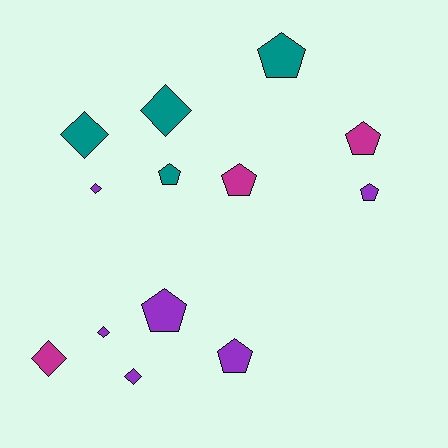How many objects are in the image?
There are 13 objects.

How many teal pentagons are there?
There are 2 teal pentagons.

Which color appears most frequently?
Purple, with 6 objects.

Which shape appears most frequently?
Pentagon, with 7 objects.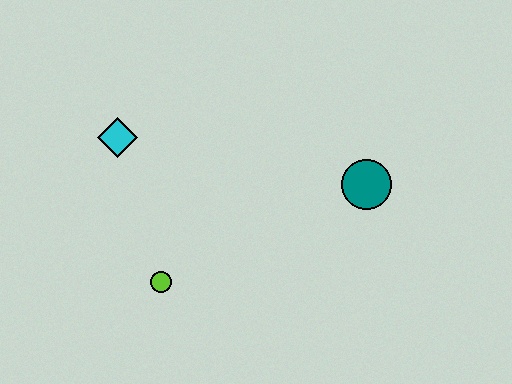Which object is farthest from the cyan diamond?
The teal circle is farthest from the cyan diamond.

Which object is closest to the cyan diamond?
The lime circle is closest to the cyan diamond.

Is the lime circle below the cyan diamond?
Yes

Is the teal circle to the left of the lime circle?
No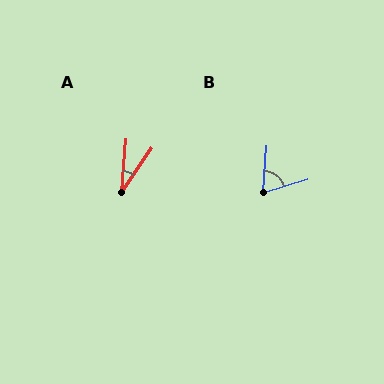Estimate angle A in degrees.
Approximately 30 degrees.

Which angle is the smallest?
A, at approximately 30 degrees.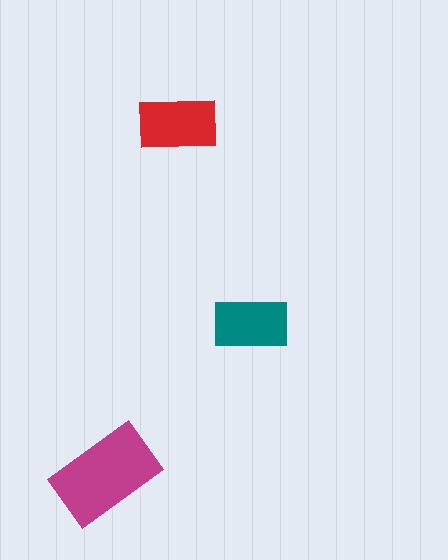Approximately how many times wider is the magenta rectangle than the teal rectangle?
About 1.5 times wider.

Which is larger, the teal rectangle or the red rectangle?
The red one.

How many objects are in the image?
There are 3 objects in the image.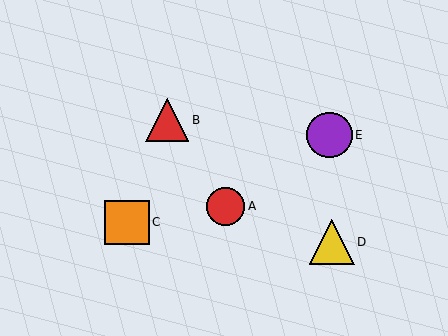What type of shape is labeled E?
Shape E is a purple circle.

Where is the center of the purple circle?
The center of the purple circle is at (329, 135).